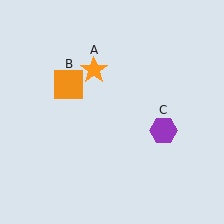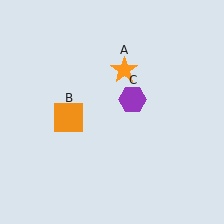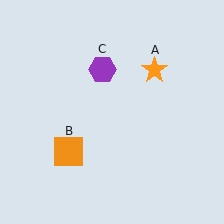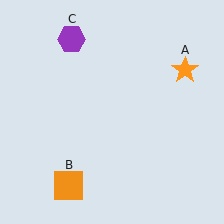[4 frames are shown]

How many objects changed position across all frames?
3 objects changed position: orange star (object A), orange square (object B), purple hexagon (object C).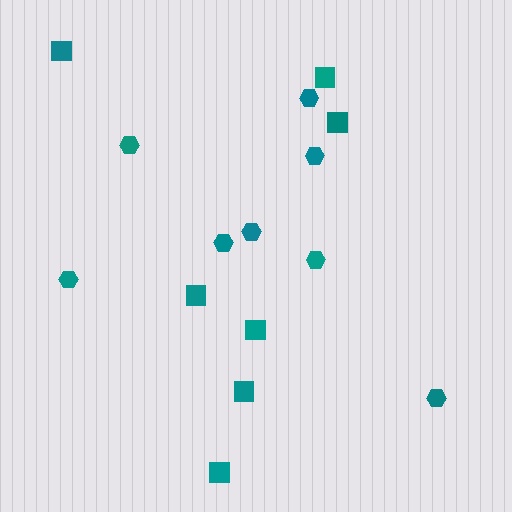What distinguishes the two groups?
There are 2 groups: one group of hexagons (8) and one group of squares (7).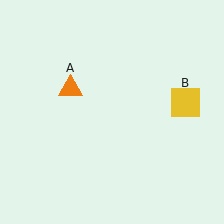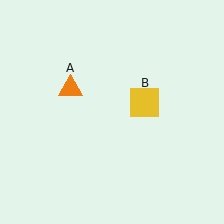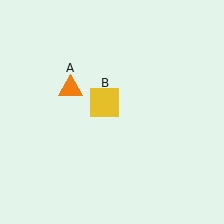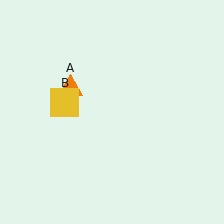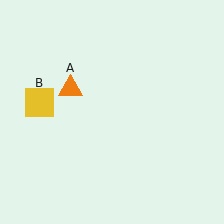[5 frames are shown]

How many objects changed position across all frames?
1 object changed position: yellow square (object B).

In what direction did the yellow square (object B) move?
The yellow square (object B) moved left.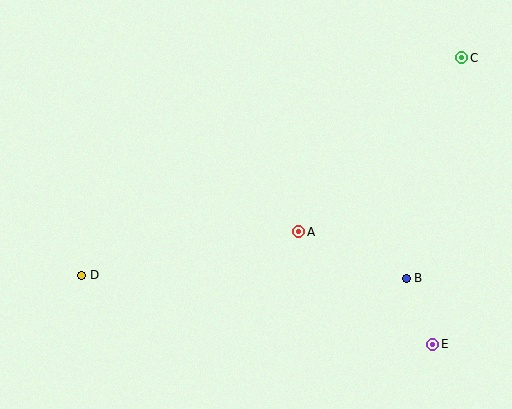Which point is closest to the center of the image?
Point A at (299, 232) is closest to the center.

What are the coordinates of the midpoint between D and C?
The midpoint between D and C is at (272, 167).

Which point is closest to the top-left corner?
Point D is closest to the top-left corner.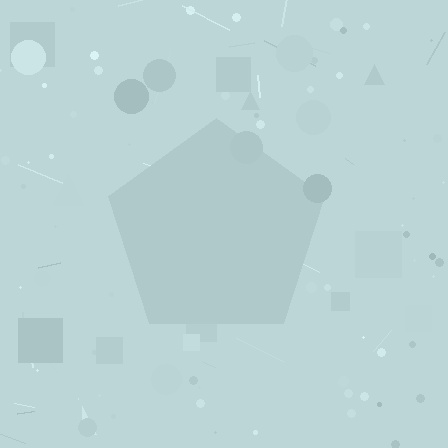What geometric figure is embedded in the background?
A pentagon is embedded in the background.